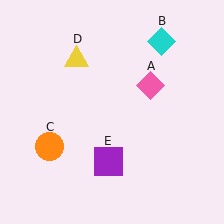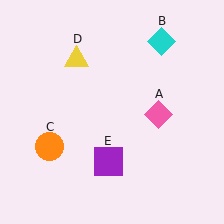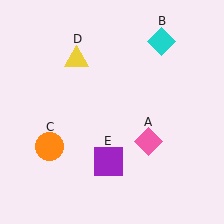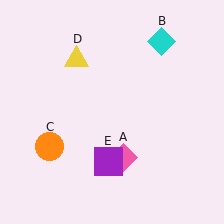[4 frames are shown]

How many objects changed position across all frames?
1 object changed position: pink diamond (object A).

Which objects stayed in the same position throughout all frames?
Cyan diamond (object B) and orange circle (object C) and yellow triangle (object D) and purple square (object E) remained stationary.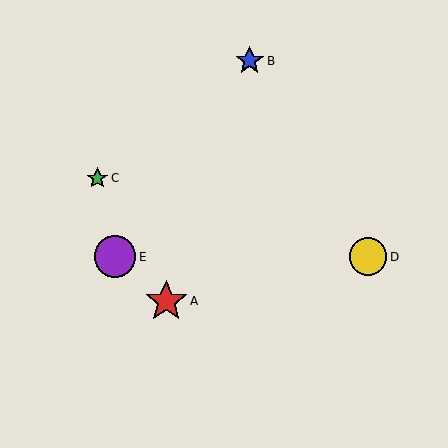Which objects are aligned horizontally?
Objects D, E are aligned horizontally.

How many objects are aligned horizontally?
2 objects (D, E) are aligned horizontally.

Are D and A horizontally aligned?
No, D is at y≈257 and A is at y≈301.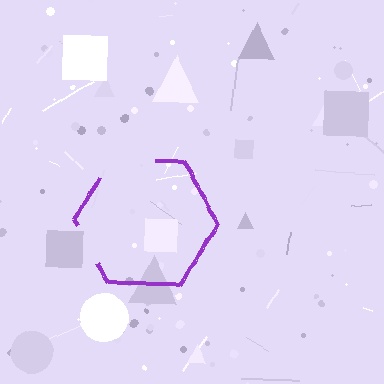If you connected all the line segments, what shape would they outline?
They would outline a hexagon.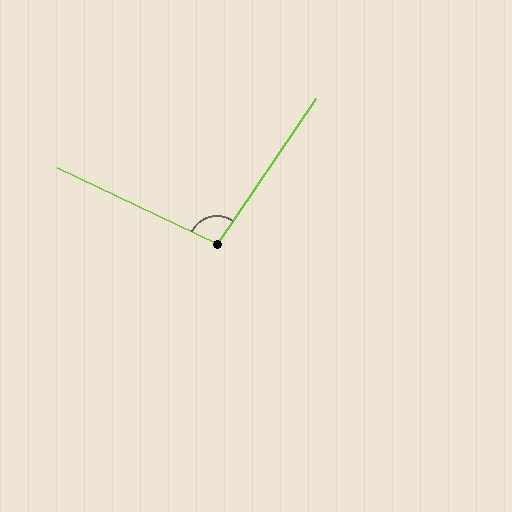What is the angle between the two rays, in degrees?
Approximately 99 degrees.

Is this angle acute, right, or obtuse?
It is obtuse.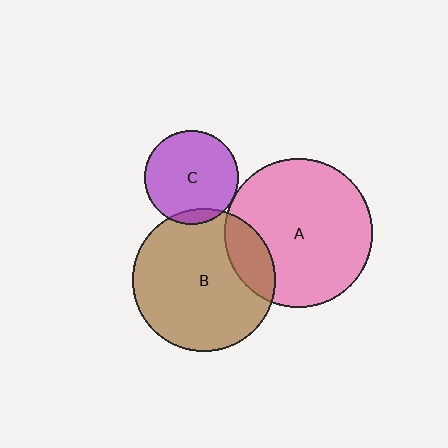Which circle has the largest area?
Circle A (pink).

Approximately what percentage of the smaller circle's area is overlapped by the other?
Approximately 10%.